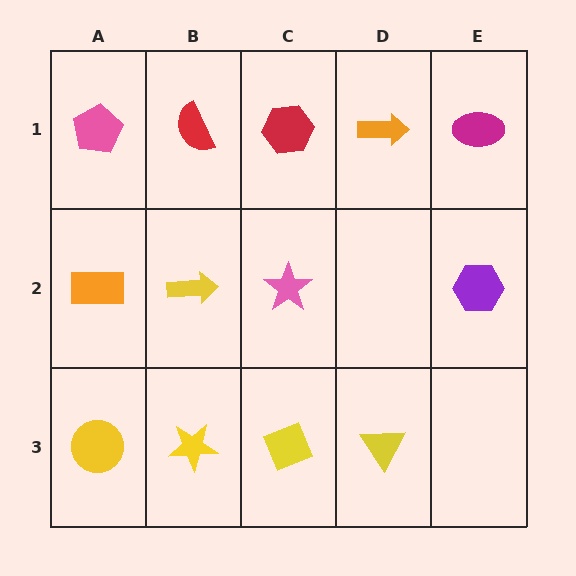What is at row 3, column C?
A yellow diamond.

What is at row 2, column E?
A purple hexagon.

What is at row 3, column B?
A yellow star.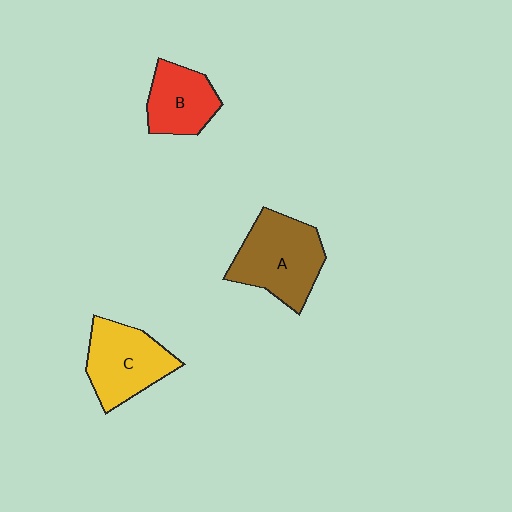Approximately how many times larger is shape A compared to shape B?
Approximately 1.5 times.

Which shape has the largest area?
Shape A (brown).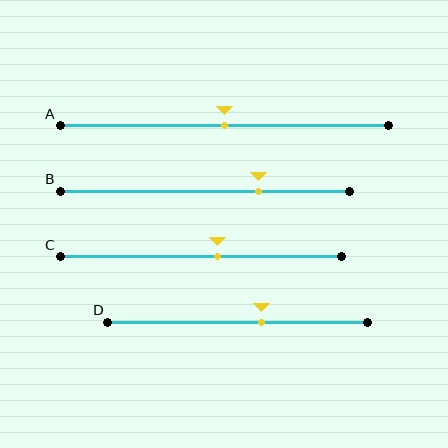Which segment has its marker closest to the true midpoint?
Segment A has its marker closest to the true midpoint.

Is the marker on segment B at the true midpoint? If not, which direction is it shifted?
No, the marker on segment B is shifted to the right by about 19% of the segment length.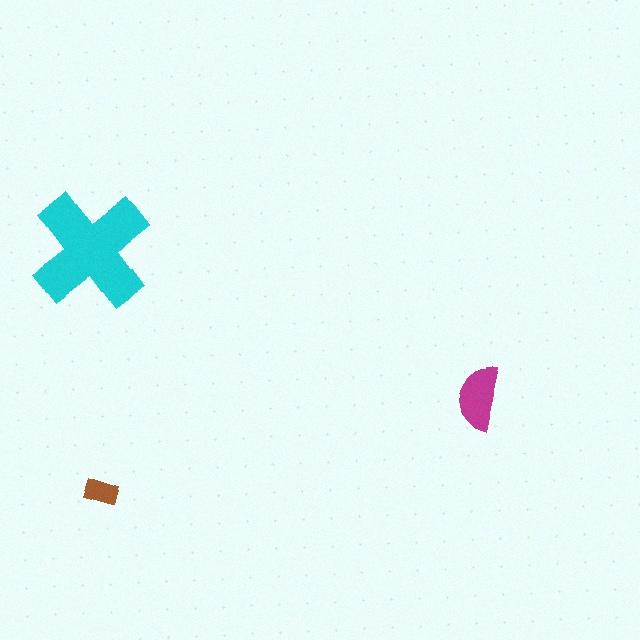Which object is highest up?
The cyan cross is topmost.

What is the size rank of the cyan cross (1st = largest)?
1st.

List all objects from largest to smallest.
The cyan cross, the magenta semicircle, the brown rectangle.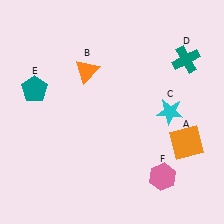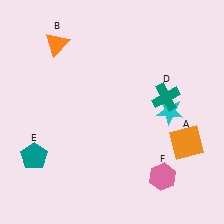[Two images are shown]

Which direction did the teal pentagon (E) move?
The teal pentagon (E) moved down.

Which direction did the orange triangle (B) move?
The orange triangle (B) moved left.